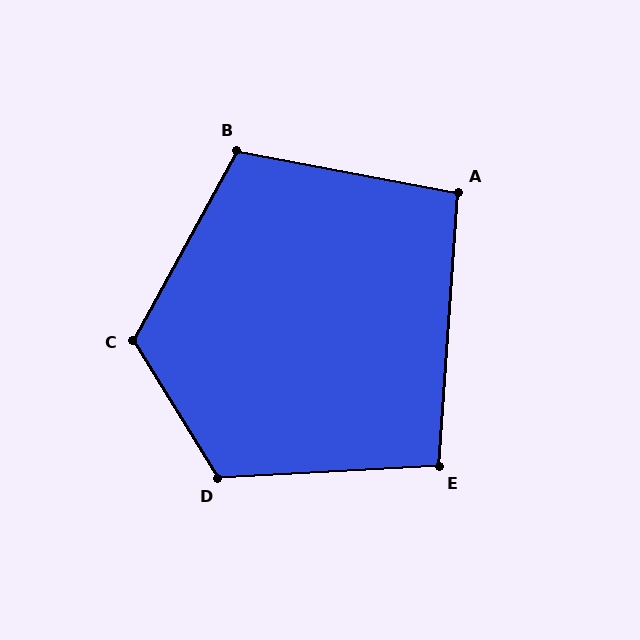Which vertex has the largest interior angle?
C, at approximately 120 degrees.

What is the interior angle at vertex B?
Approximately 108 degrees (obtuse).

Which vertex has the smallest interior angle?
A, at approximately 96 degrees.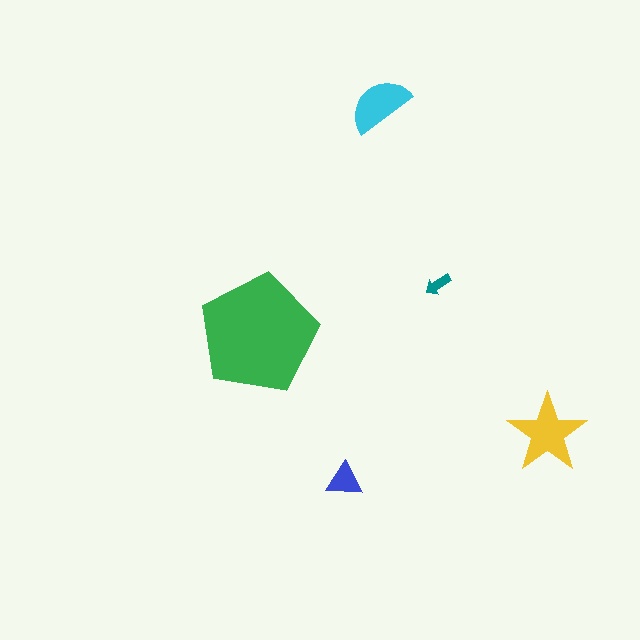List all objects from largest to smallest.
The green pentagon, the yellow star, the cyan semicircle, the blue triangle, the teal arrow.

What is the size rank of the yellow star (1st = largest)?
2nd.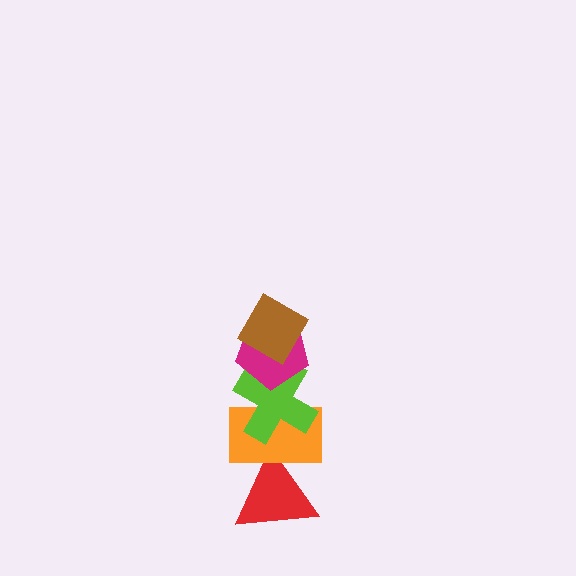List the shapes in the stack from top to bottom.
From top to bottom: the brown diamond, the magenta pentagon, the lime cross, the orange rectangle, the red triangle.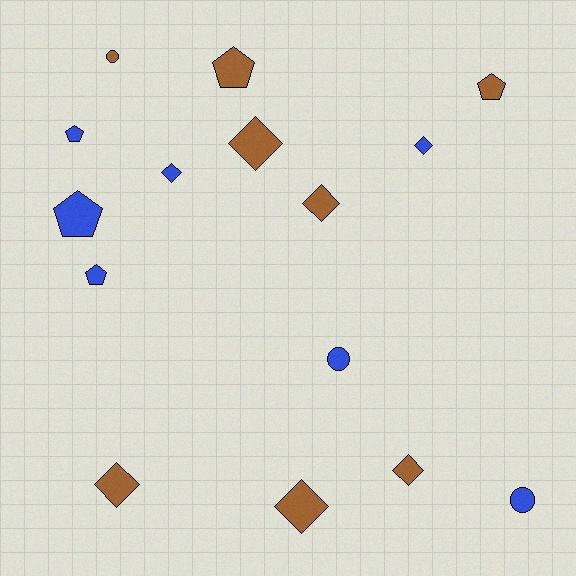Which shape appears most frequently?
Diamond, with 7 objects.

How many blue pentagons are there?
There are 3 blue pentagons.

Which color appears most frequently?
Brown, with 8 objects.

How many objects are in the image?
There are 15 objects.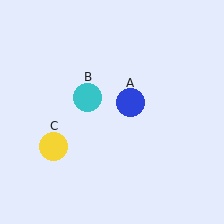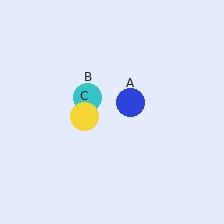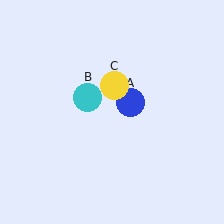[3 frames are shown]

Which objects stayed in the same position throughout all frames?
Blue circle (object A) and cyan circle (object B) remained stationary.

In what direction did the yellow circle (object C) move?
The yellow circle (object C) moved up and to the right.